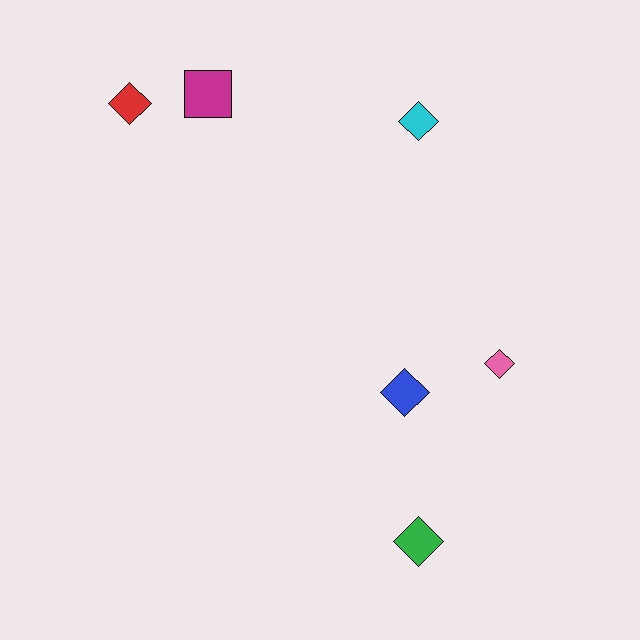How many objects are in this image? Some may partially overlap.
There are 6 objects.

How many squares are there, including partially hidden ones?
There is 1 square.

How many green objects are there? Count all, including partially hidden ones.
There is 1 green object.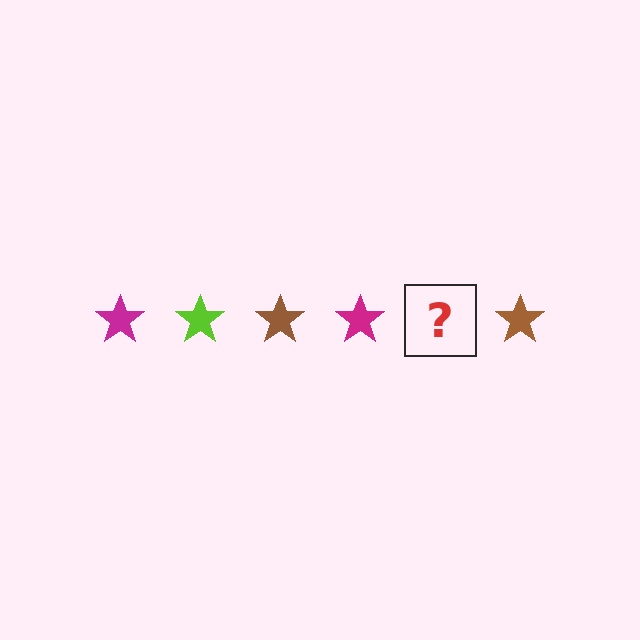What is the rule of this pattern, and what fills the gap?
The rule is that the pattern cycles through magenta, lime, brown stars. The gap should be filled with a lime star.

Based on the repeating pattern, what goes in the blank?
The blank should be a lime star.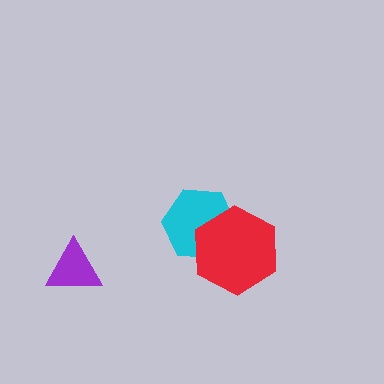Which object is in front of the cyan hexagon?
The red hexagon is in front of the cyan hexagon.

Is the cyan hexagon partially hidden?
Yes, it is partially covered by another shape.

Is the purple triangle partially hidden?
No, no other shape covers it.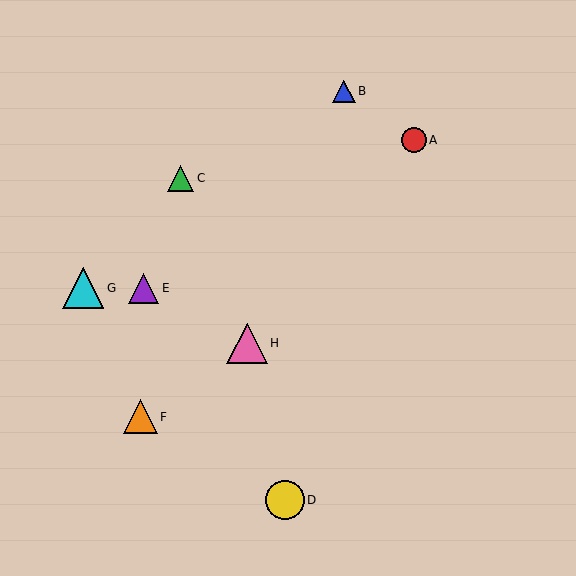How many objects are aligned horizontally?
2 objects (E, G) are aligned horizontally.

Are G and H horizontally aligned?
No, G is at y≈288 and H is at y≈343.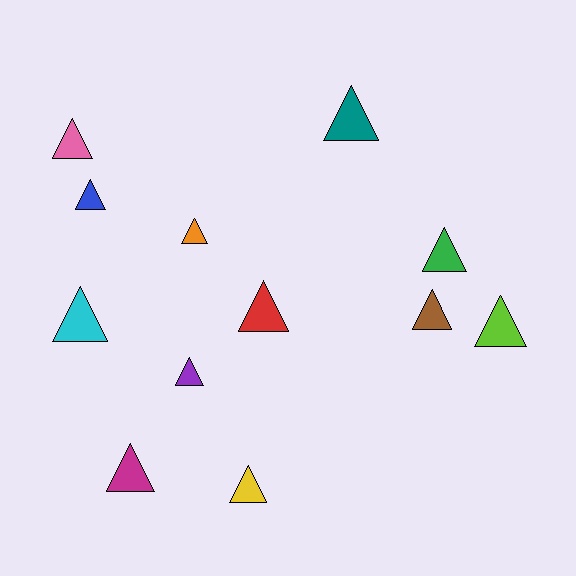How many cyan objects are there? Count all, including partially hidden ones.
There is 1 cyan object.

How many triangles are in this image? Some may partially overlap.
There are 12 triangles.